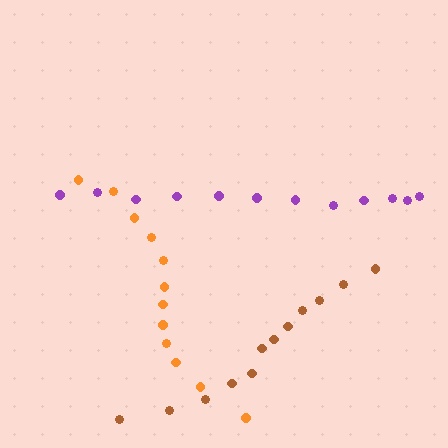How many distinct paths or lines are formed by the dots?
There are 3 distinct paths.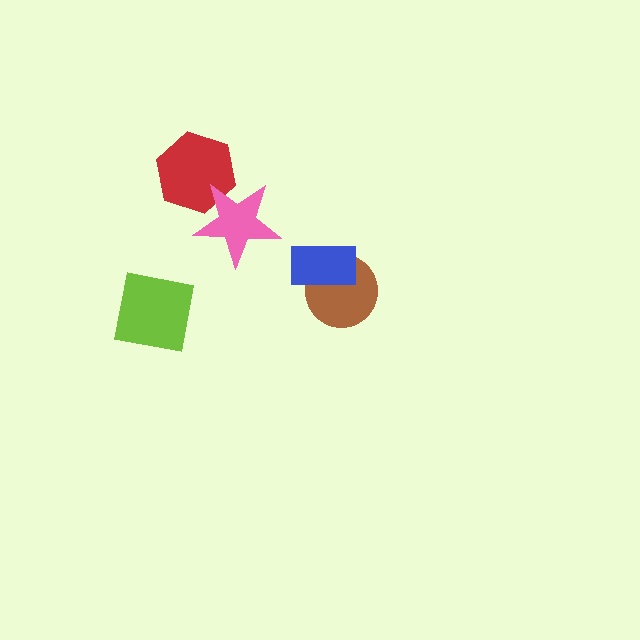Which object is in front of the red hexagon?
The pink star is in front of the red hexagon.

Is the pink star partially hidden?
No, no other shape covers it.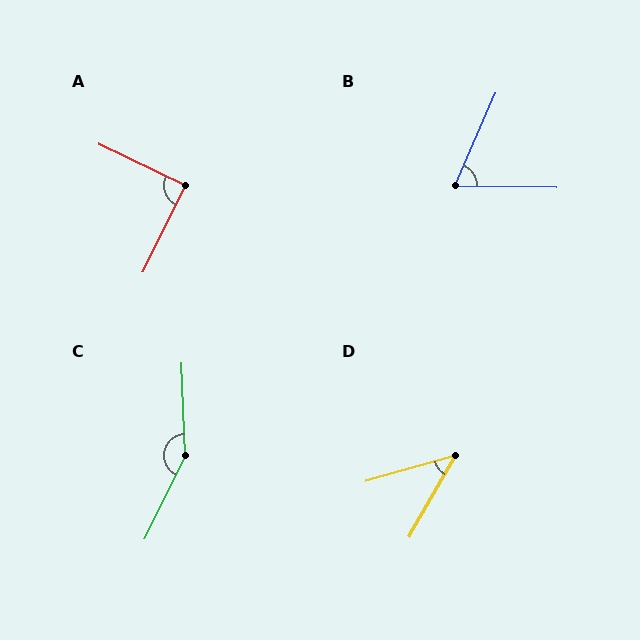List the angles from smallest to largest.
D (44°), B (68°), A (90°), C (151°).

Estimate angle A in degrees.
Approximately 90 degrees.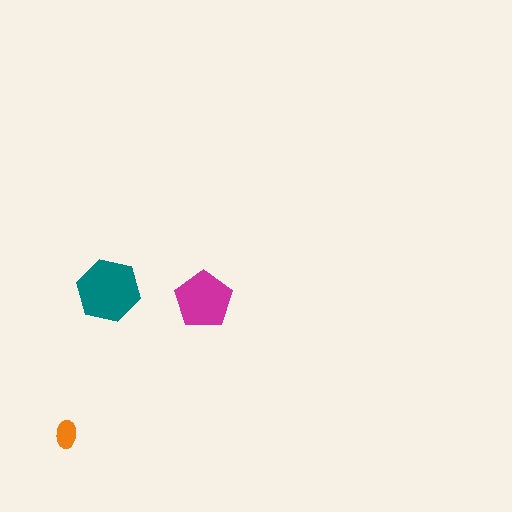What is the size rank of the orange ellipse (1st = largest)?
3rd.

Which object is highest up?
The teal hexagon is topmost.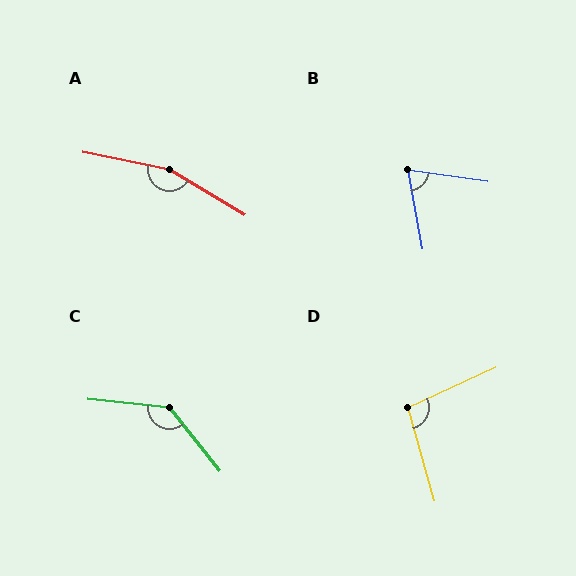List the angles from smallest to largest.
B (72°), D (99°), C (134°), A (161°).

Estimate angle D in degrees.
Approximately 99 degrees.